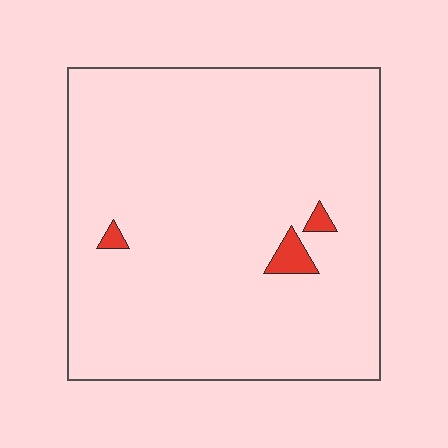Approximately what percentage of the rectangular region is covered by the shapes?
Approximately 5%.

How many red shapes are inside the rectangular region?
3.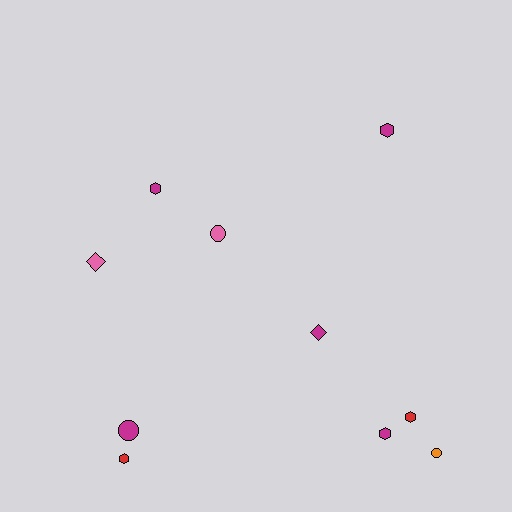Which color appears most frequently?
Magenta, with 5 objects.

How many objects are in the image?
There are 10 objects.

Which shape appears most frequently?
Hexagon, with 5 objects.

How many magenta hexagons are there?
There are 3 magenta hexagons.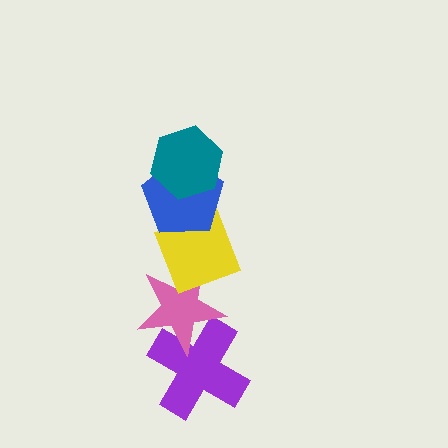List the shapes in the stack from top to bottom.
From top to bottom: the teal hexagon, the blue pentagon, the yellow diamond, the pink star, the purple cross.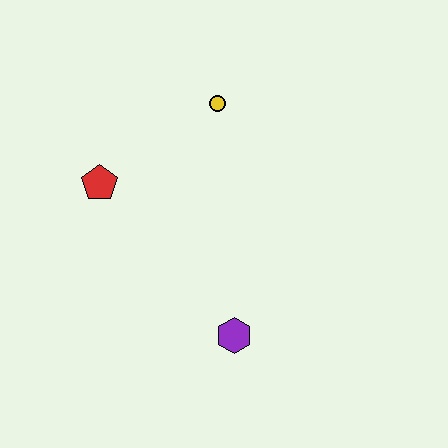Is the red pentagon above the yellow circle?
No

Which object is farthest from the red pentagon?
The purple hexagon is farthest from the red pentagon.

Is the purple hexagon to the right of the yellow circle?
Yes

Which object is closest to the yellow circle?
The red pentagon is closest to the yellow circle.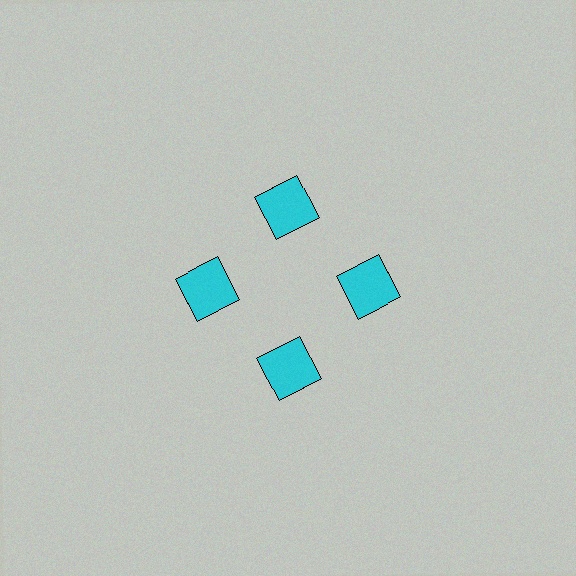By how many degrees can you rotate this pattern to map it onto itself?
The pattern maps onto itself every 90 degrees of rotation.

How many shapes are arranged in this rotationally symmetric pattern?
There are 4 shapes, arranged in 4 groups of 1.